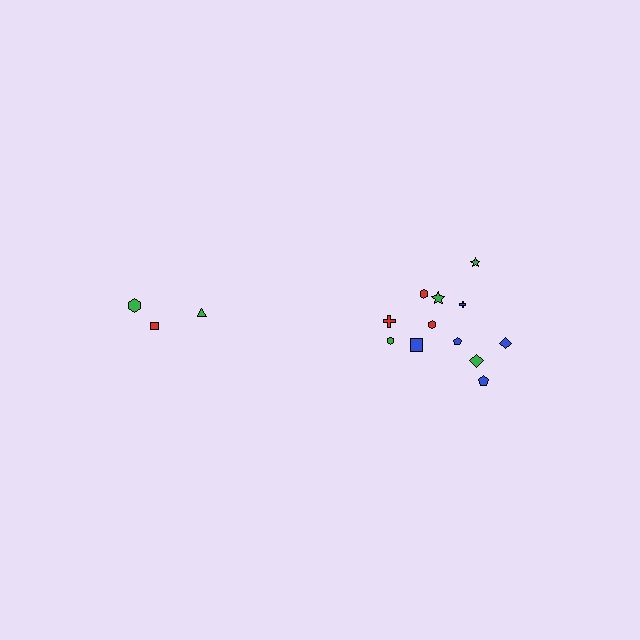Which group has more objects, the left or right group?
The right group.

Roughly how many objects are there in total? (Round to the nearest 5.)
Roughly 15 objects in total.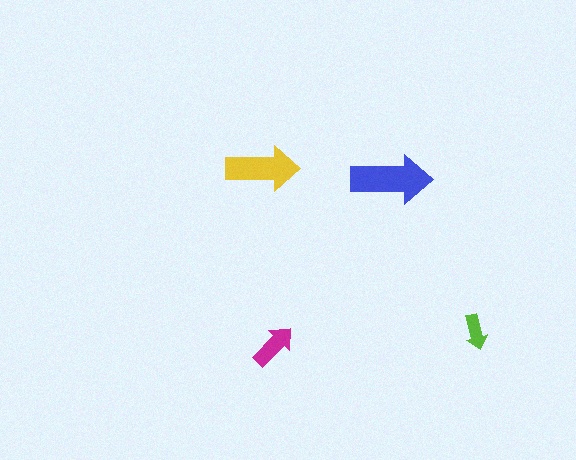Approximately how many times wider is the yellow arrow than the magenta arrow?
About 1.5 times wider.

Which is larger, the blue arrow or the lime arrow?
The blue one.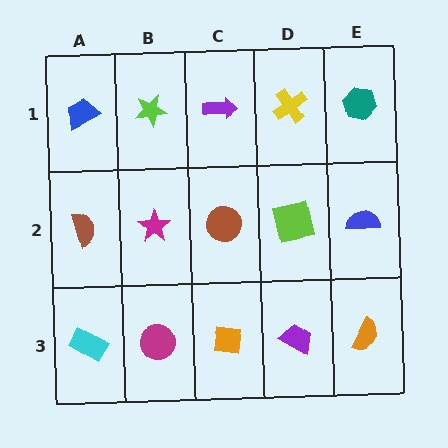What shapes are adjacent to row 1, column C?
A brown circle (row 2, column C), a lime star (row 1, column B), a yellow cross (row 1, column D).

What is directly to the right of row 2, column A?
A magenta star.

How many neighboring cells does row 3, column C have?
3.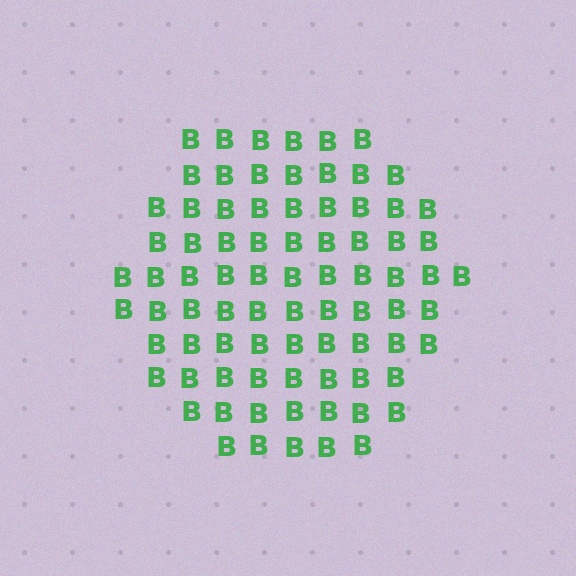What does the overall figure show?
The overall figure shows a hexagon.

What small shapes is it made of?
It is made of small letter B's.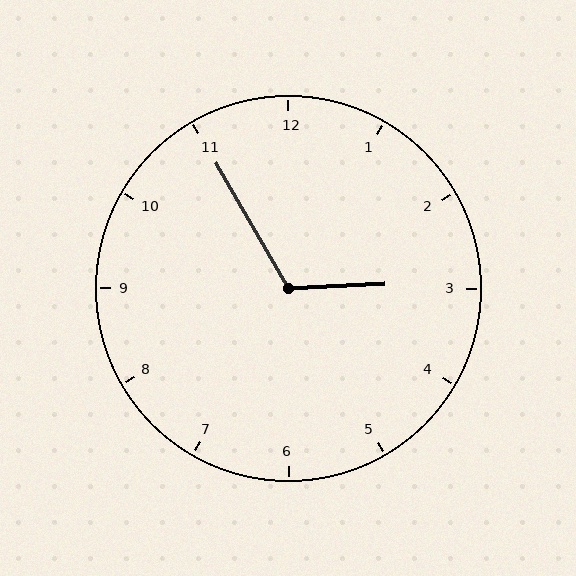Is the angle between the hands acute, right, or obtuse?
It is obtuse.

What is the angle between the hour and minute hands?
Approximately 118 degrees.